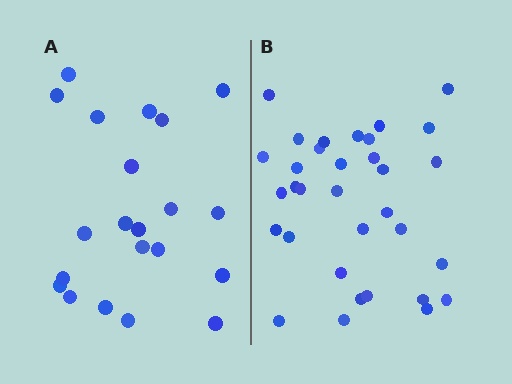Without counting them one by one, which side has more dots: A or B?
Region B (the right region) has more dots.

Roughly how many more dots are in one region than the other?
Region B has roughly 12 or so more dots than region A.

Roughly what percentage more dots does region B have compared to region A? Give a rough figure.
About 55% more.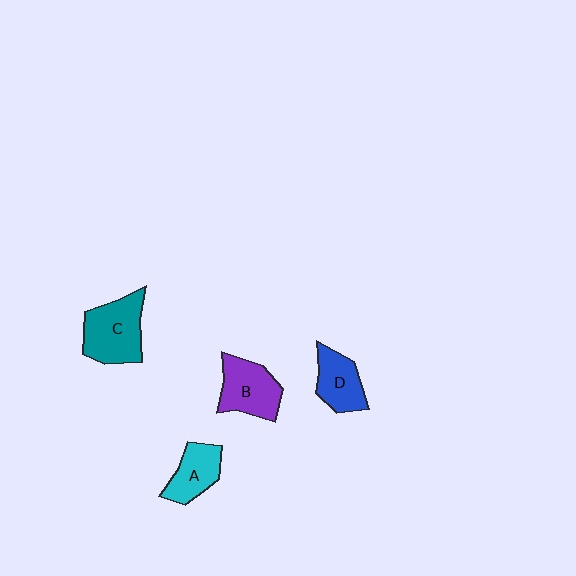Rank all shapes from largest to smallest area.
From largest to smallest: C (teal), B (purple), D (blue), A (cyan).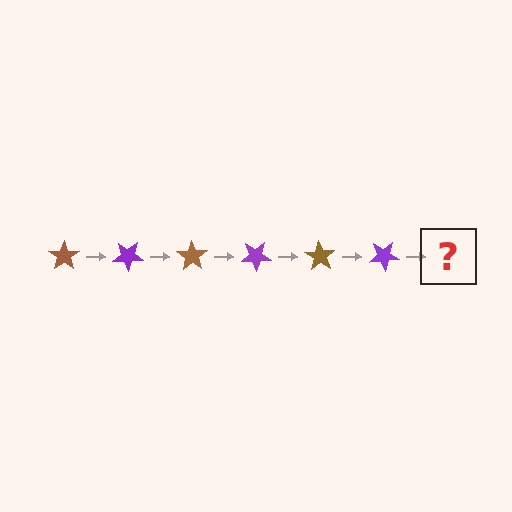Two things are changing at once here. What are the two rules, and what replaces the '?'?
The two rules are that it rotates 35 degrees each step and the color cycles through brown and purple. The '?' should be a brown star, rotated 210 degrees from the start.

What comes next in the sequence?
The next element should be a brown star, rotated 210 degrees from the start.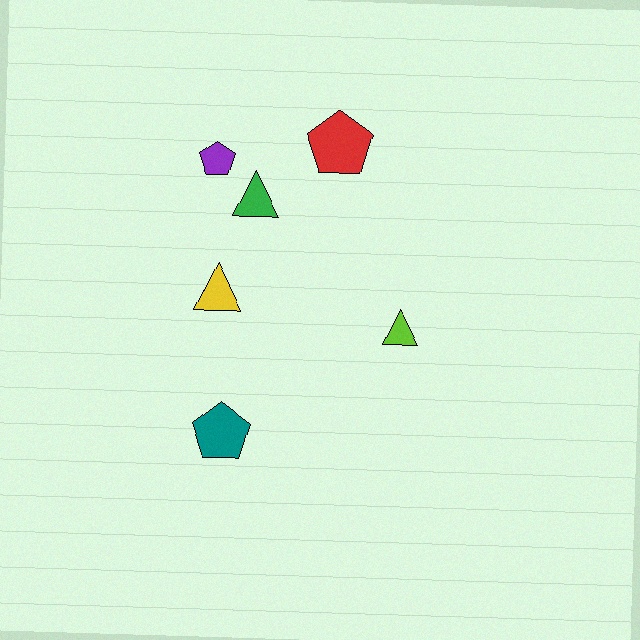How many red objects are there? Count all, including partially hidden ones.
There is 1 red object.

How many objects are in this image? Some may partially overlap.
There are 6 objects.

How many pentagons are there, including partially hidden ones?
There are 3 pentagons.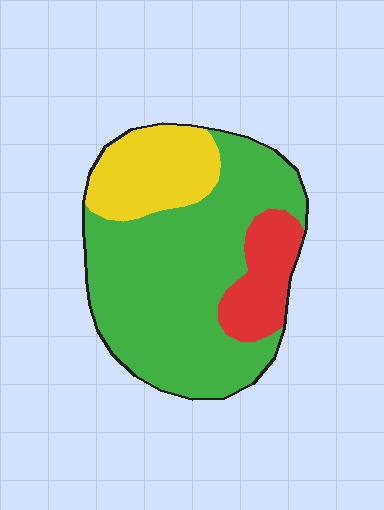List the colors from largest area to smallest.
From largest to smallest: green, yellow, red.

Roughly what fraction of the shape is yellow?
Yellow covers around 20% of the shape.